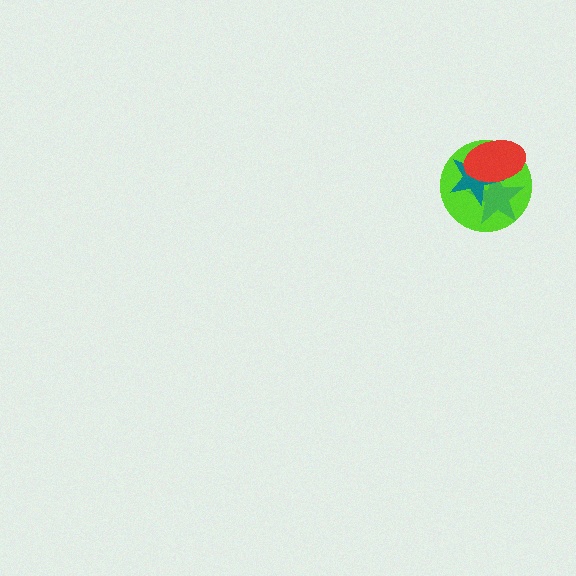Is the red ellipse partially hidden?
No, no other shape covers it.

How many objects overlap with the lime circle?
3 objects overlap with the lime circle.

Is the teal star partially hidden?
Yes, it is partially covered by another shape.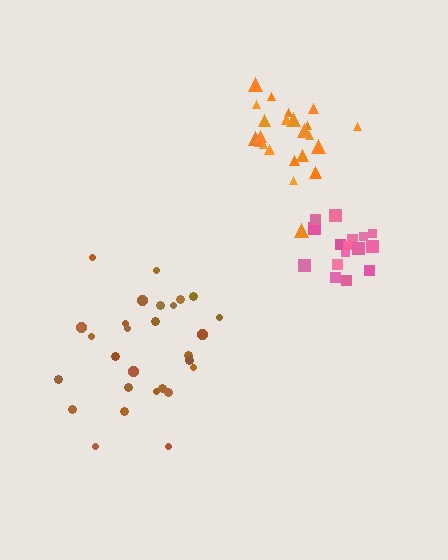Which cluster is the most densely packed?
Pink.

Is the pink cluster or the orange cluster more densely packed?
Pink.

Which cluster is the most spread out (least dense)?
Brown.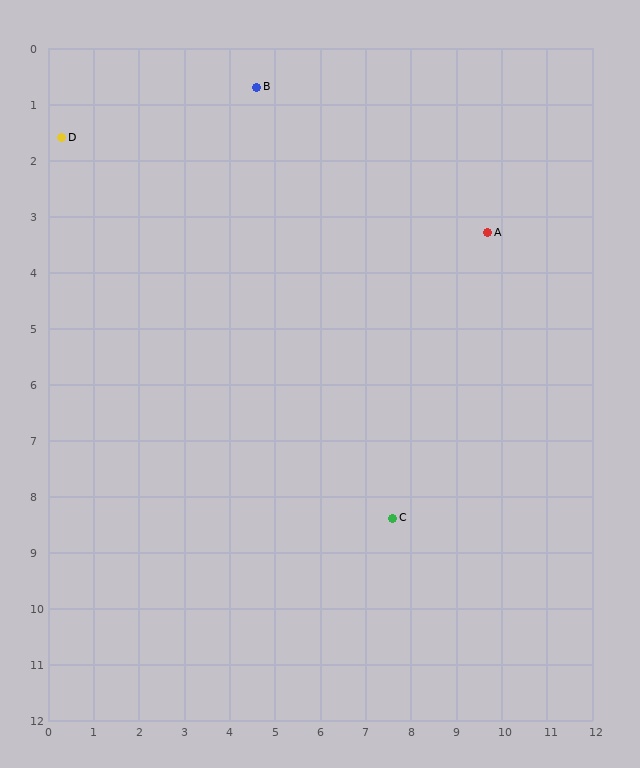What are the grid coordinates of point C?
Point C is at approximately (7.6, 8.4).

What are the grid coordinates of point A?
Point A is at approximately (9.7, 3.3).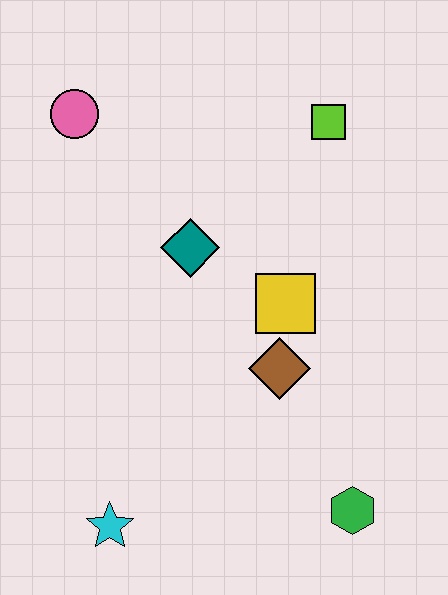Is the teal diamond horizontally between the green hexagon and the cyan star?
Yes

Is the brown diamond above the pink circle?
No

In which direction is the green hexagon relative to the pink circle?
The green hexagon is below the pink circle.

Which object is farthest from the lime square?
The cyan star is farthest from the lime square.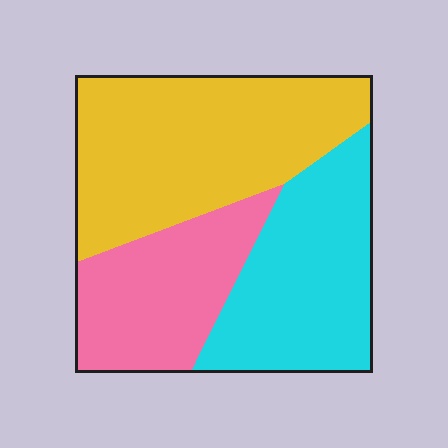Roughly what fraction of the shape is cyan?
Cyan takes up about one third (1/3) of the shape.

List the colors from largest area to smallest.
From largest to smallest: yellow, cyan, pink.